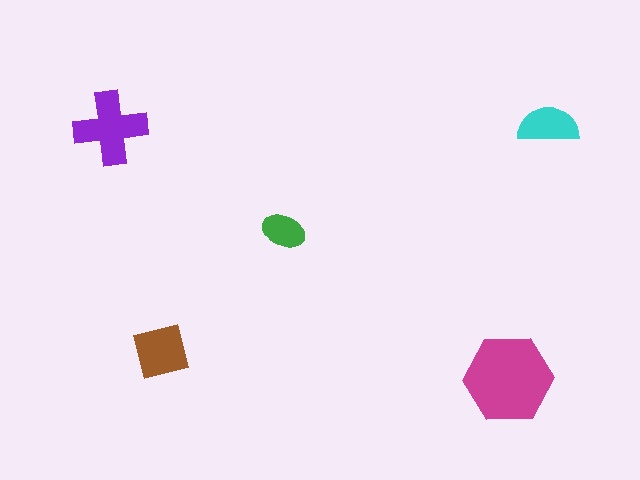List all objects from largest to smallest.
The magenta hexagon, the purple cross, the brown square, the cyan semicircle, the green ellipse.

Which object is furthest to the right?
The cyan semicircle is rightmost.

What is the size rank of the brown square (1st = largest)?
3rd.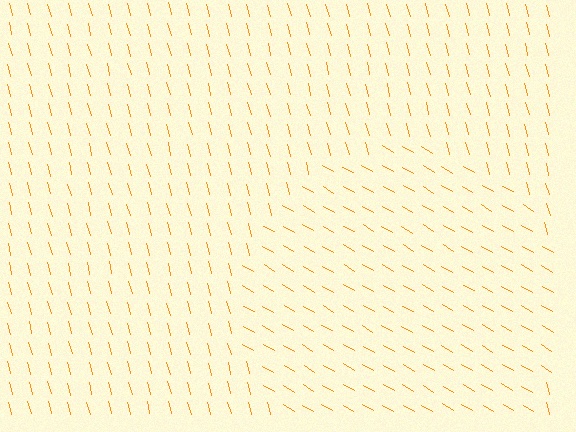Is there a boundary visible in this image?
Yes, there is a texture boundary formed by a change in line orientation.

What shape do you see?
I see a circle.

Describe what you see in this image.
The image is filled with small orange line segments. A circle region in the image has lines oriented differently from the surrounding lines, creating a visible texture boundary.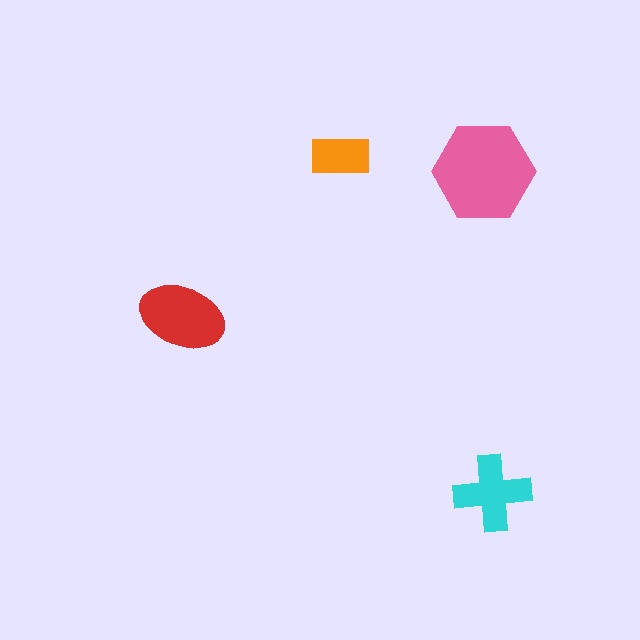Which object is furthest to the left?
The red ellipse is leftmost.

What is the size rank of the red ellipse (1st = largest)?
2nd.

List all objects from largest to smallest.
The pink hexagon, the red ellipse, the cyan cross, the orange rectangle.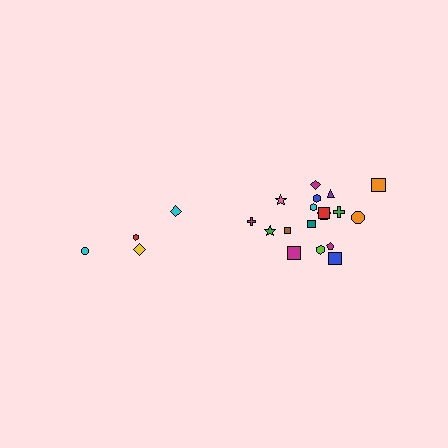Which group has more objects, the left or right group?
The right group.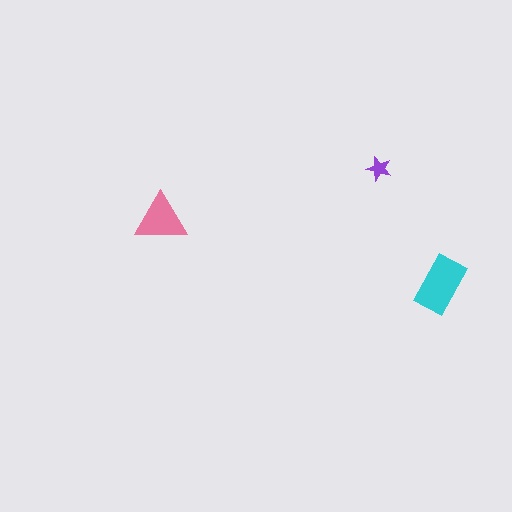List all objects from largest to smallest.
The cyan rectangle, the pink triangle, the purple star.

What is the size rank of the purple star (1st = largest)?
3rd.